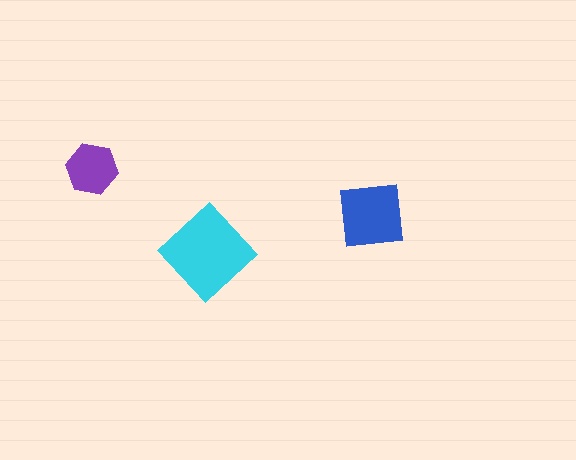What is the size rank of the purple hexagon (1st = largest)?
3rd.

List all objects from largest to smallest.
The cyan diamond, the blue square, the purple hexagon.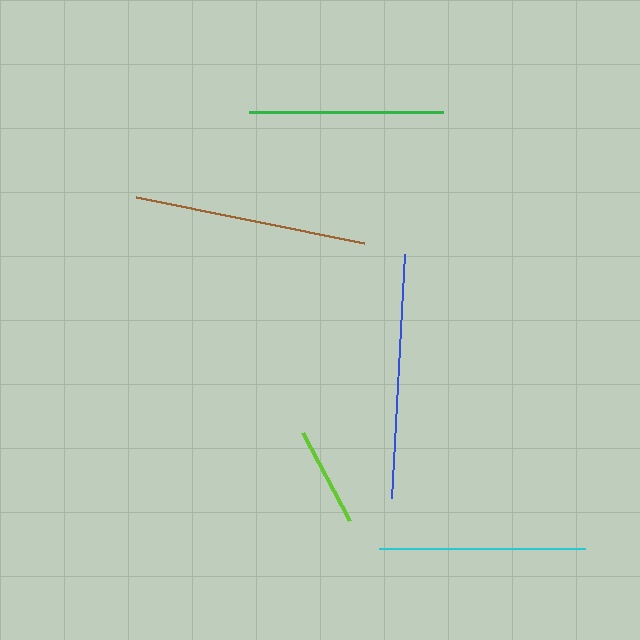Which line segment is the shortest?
The lime line is the shortest at approximately 100 pixels.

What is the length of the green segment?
The green segment is approximately 194 pixels long.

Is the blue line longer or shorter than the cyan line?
The blue line is longer than the cyan line.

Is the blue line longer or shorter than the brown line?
The blue line is longer than the brown line.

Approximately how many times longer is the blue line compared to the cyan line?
The blue line is approximately 1.2 times the length of the cyan line.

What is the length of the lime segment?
The lime segment is approximately 100 pixels long.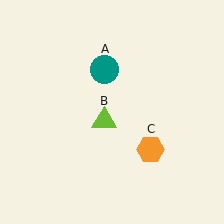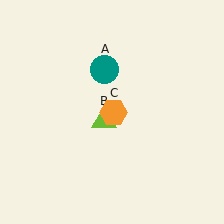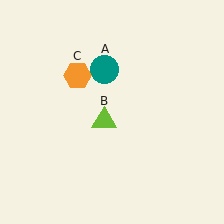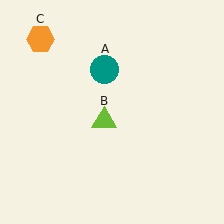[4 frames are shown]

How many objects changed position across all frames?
1 object changed position: orange hexagon (object C).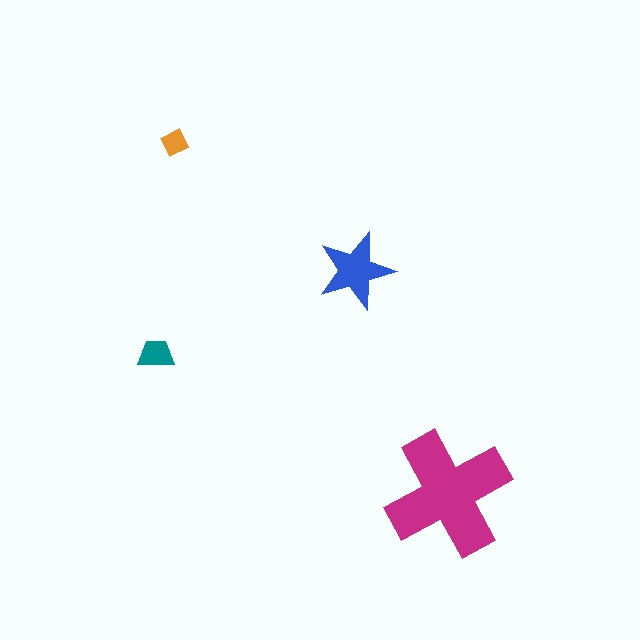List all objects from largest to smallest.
The magenta cross, the blue star, the teal trapezoid, the orange diamond.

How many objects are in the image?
There are 4 objects in the image.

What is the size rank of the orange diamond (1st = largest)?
4th.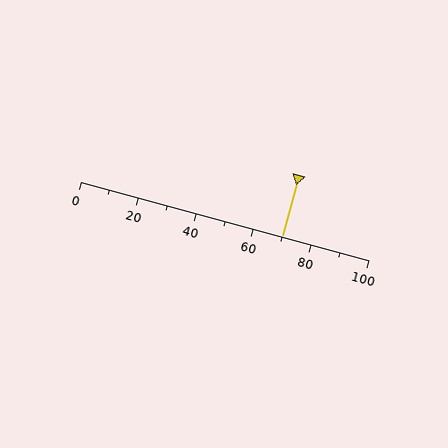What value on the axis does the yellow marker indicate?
The marker indicates approximately 70.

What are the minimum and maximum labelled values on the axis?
The axis runs from 0 to 100.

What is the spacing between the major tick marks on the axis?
The major ticks are spaced 20 apart.